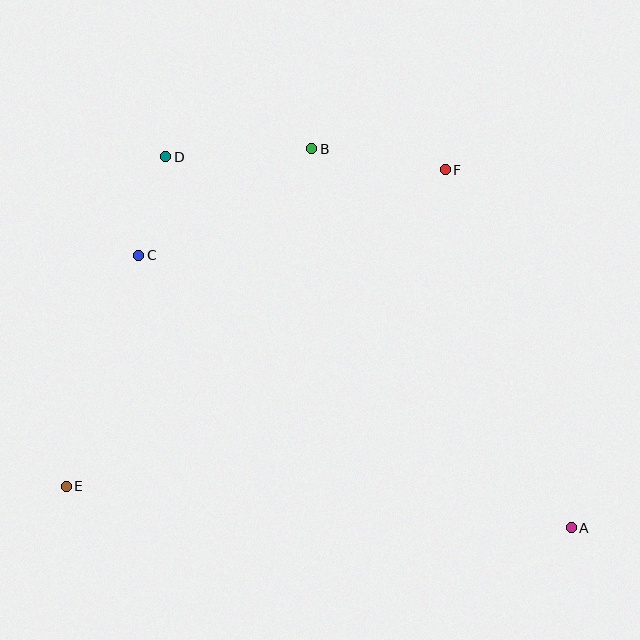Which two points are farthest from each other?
Points A and D are farthest from each other.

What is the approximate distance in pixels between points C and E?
The distance between C and E is approximately 242 pixels.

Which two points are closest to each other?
Points C and D are closest to each other.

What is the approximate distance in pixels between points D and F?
The distance between D and F is approximately 279 pixels.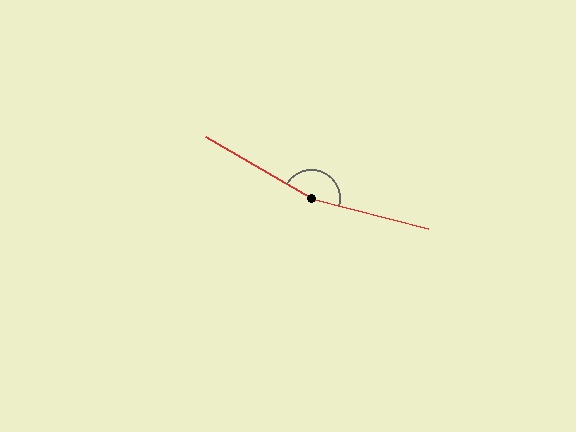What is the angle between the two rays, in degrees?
Approximately 164 degrees.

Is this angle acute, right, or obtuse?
It is obtuse.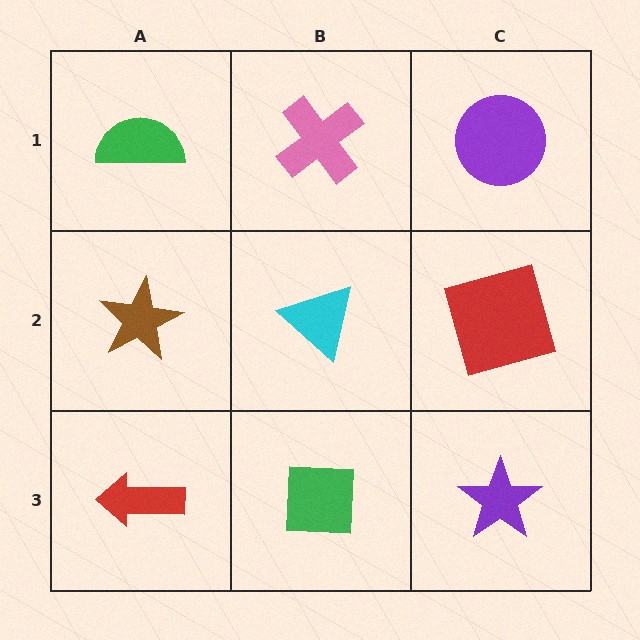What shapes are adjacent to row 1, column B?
A cyan triangle (row 2, column B), a green semicircle (row 1, column A), a purple circle (row 1, column C).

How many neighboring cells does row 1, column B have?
3.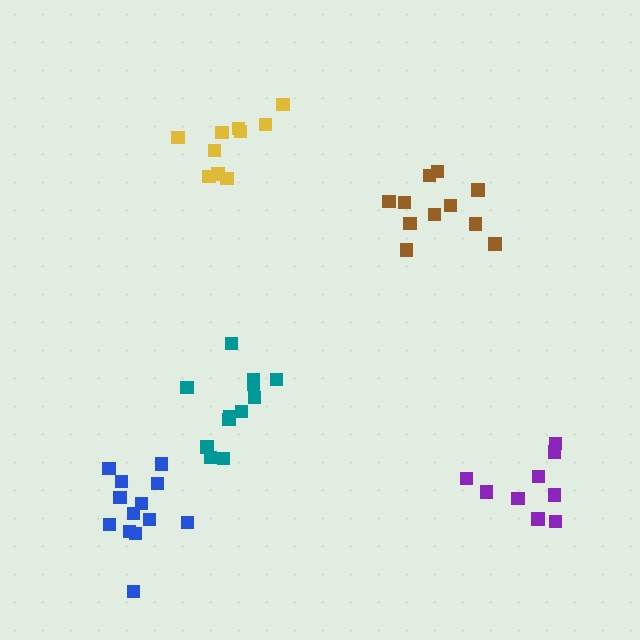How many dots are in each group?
Group 1: 10 dots, Group 2: 11 dots, Group 3: 13 dots, Group 4: 9 dots, Group 5: 12 dots (55 total).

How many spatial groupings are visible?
There are 5 spatial groupings.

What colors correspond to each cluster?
The clusters are colored: yellow, brown, blue, purple, teal.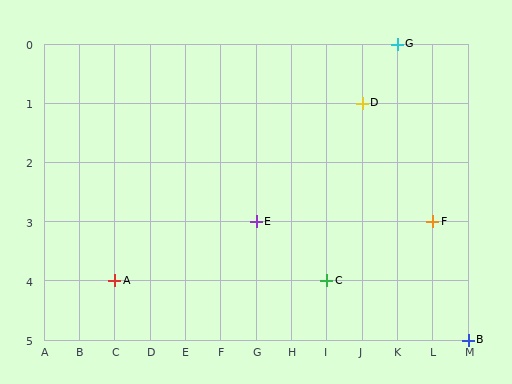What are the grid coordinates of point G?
Point G is at grid coordinates (K, 0).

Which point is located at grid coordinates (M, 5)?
Point B is at (M, 5).